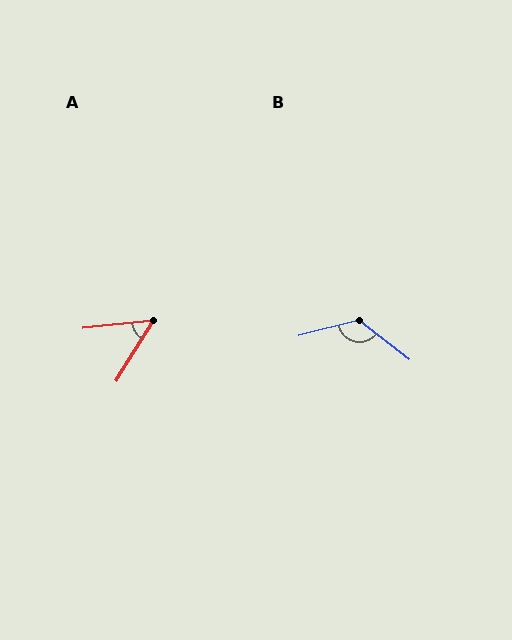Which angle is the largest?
B, at approximately 129 degrees.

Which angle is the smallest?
A, at approximately 52 degrees.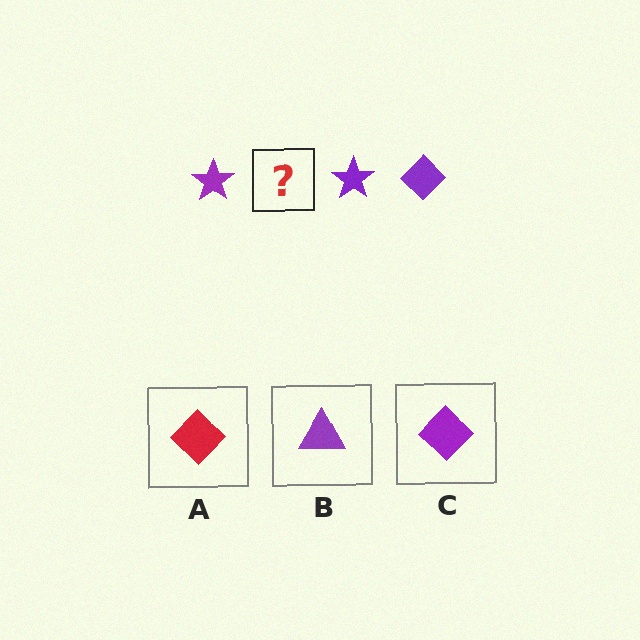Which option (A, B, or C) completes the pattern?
C.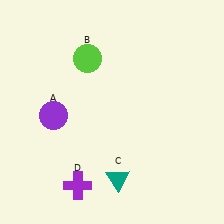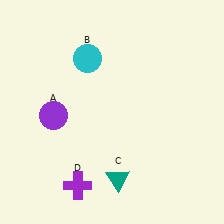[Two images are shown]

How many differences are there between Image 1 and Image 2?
There is 1 difference between the two images.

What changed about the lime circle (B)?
In Image 1, B is lime. In Image 2, it changed to cyan.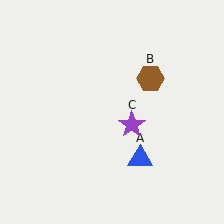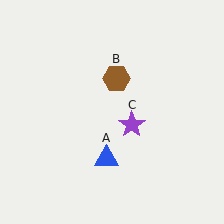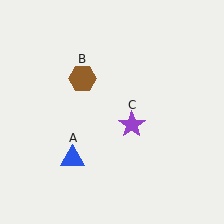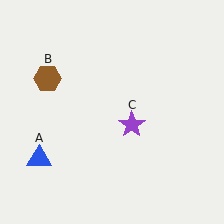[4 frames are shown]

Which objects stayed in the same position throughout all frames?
Purple star (object C) remained stationary.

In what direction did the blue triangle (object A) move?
The blue triangle (object A) moved left.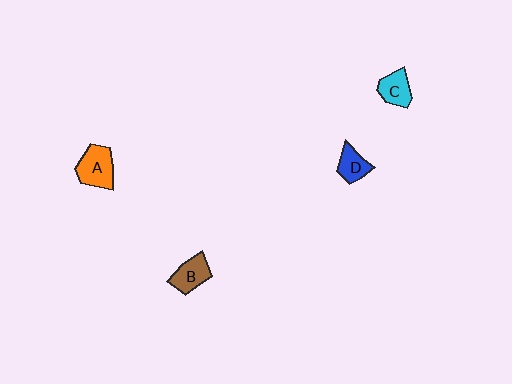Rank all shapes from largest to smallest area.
From largest to smallest: A (orange), B (brown), C (cyan), D (blue).